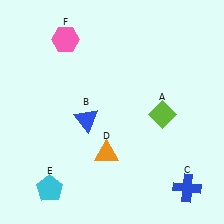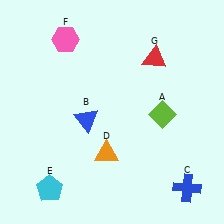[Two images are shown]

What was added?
A red triangle (G) was added in Image 2.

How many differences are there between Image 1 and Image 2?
There is 1 difference between the two images.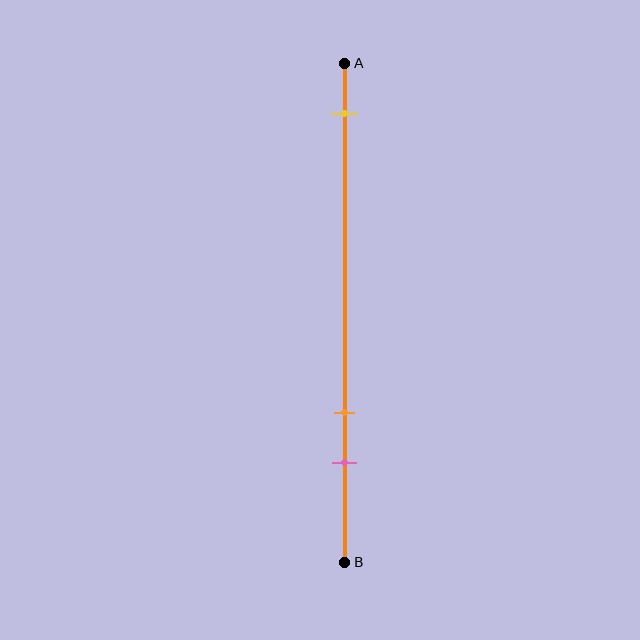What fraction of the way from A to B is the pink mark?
The pink mark is approximately 80% (0.8) of the way from A to B.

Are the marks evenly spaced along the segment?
No, the marks are not evenly spaced.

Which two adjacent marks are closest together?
The orange and pink marks are the closest adjacent pair.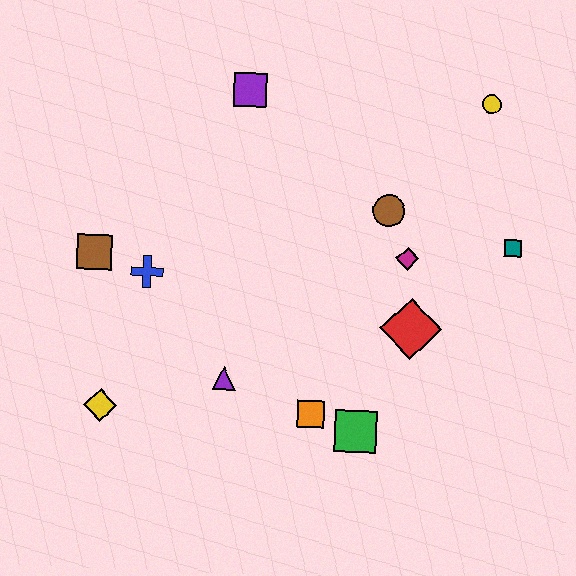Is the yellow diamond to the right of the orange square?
No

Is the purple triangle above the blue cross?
No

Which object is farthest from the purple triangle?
The yellow circle is farthest from the purple triangle.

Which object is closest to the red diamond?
The magenta diamond is closest to the red diamond.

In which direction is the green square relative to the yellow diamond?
The green square is to the right of the yellow diamond.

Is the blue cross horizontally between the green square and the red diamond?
No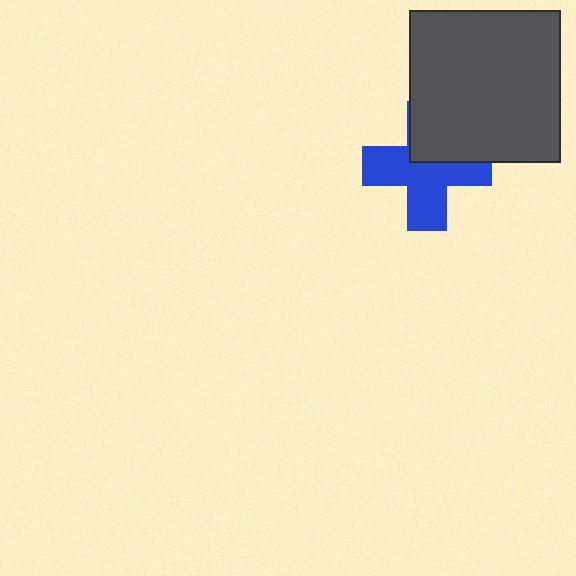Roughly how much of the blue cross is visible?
About half of it is visible (roughly 64%).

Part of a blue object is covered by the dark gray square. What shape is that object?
It is a cross.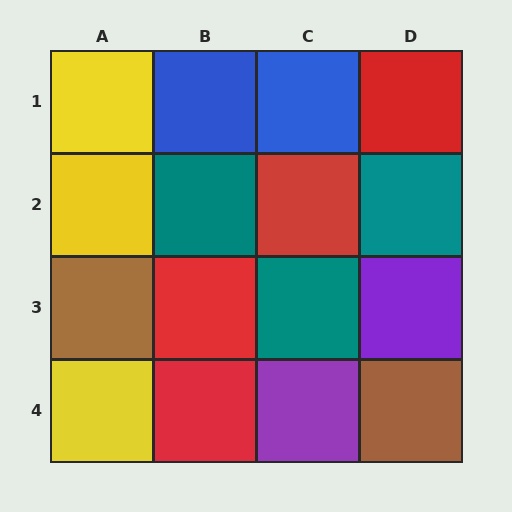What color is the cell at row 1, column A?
Yellow.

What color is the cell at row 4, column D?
Brown.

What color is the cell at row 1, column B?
Blue.